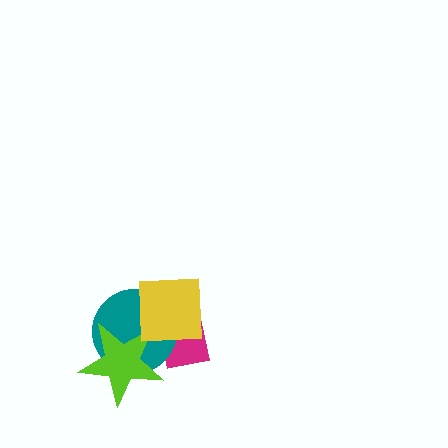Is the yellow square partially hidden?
No, no other shape covers it.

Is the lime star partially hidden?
Yes, it is partially covered by another shape.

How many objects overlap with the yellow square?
3 objects overlap with the yellow square.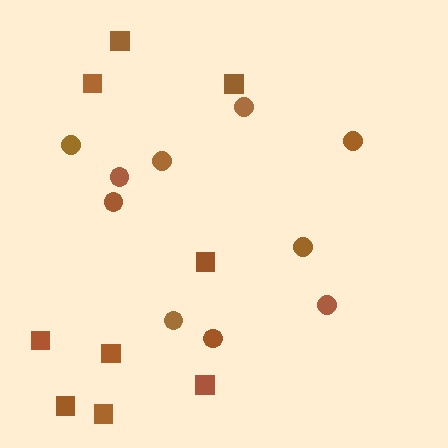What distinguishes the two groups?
There are 2 groups: one group of circles (10) and one group of squares (9).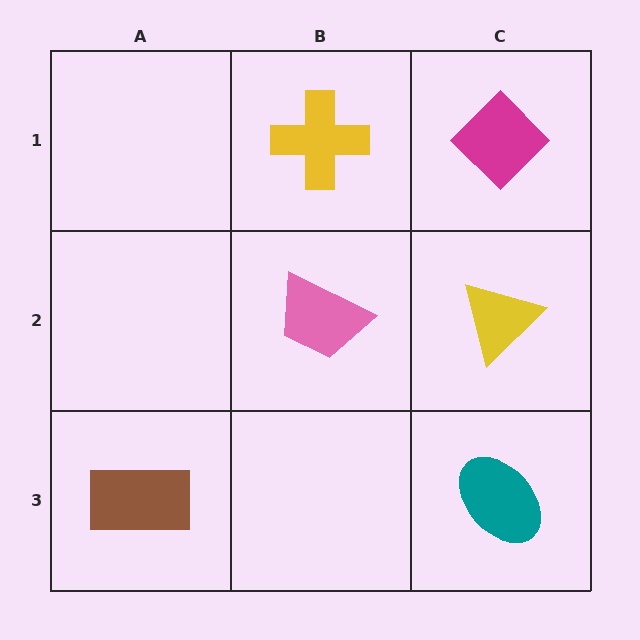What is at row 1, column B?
A yellow cross.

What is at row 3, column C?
A teal ellipse.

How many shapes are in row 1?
2 shapes.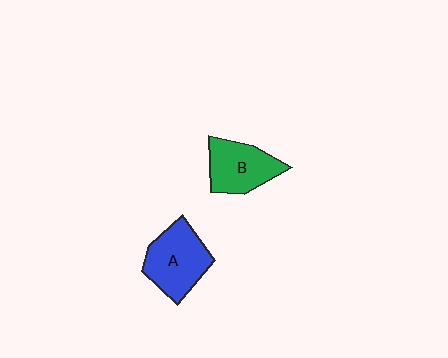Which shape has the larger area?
Shape A (blue).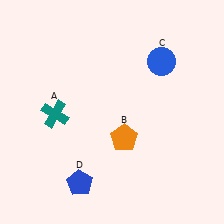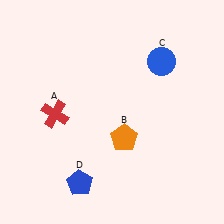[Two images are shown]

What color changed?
The cross (A) changed from teal in Image 1 to red in Image 2.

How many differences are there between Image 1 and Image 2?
There is 1 difference between the two images.